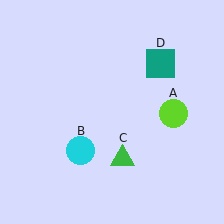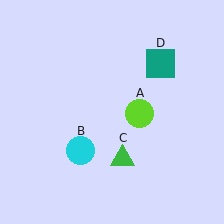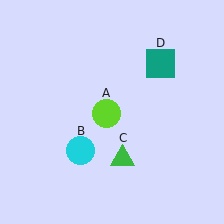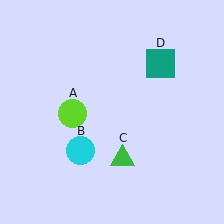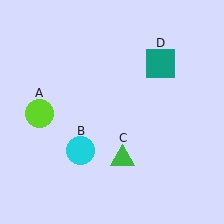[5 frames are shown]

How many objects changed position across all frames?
1 object changed position: lime circle (object A).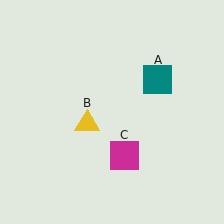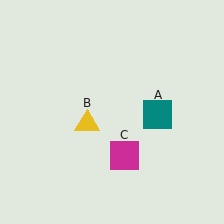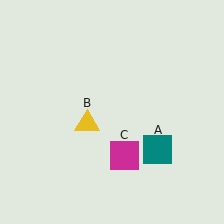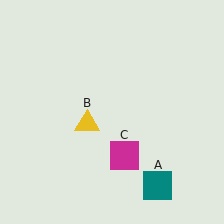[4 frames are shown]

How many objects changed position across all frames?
1 object changed position: teal square (object A).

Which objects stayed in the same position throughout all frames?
Yellow triangle (object B) and magenta square (object C) remained stationary.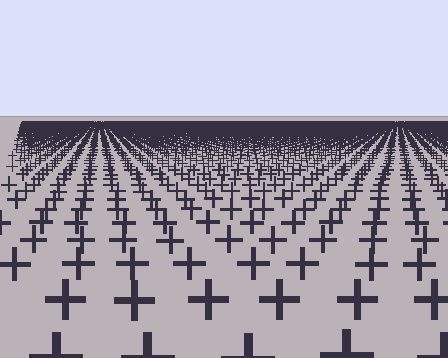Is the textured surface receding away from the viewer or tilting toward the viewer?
The surface is receding away from the viewer. Texture elements get smaller and denser toward the top.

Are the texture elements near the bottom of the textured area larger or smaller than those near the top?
Larger. Near the bottom, elements are closer to the viewer and appear at a bigger on-screen size.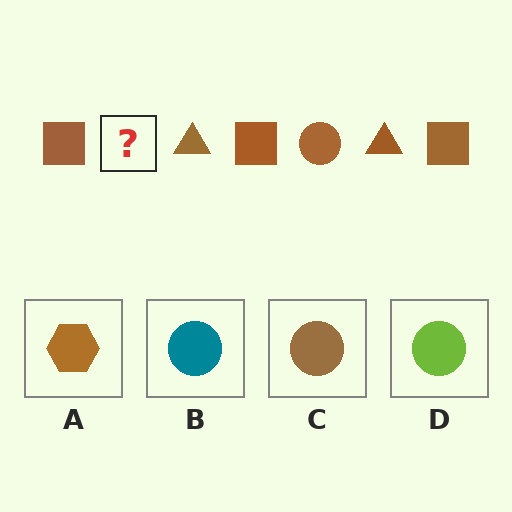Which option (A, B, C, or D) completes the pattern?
C.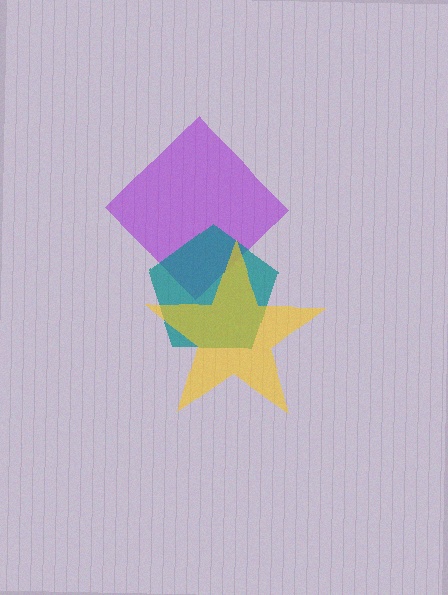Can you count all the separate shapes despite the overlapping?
Yes, there are 3 separate shapes.